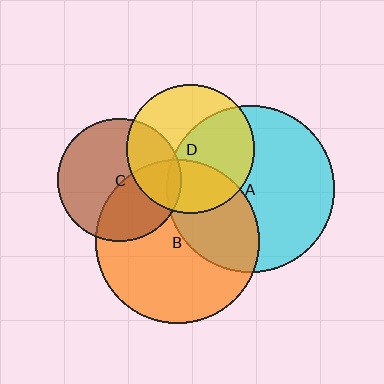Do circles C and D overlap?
Yes.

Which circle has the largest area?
Circle A (cyan).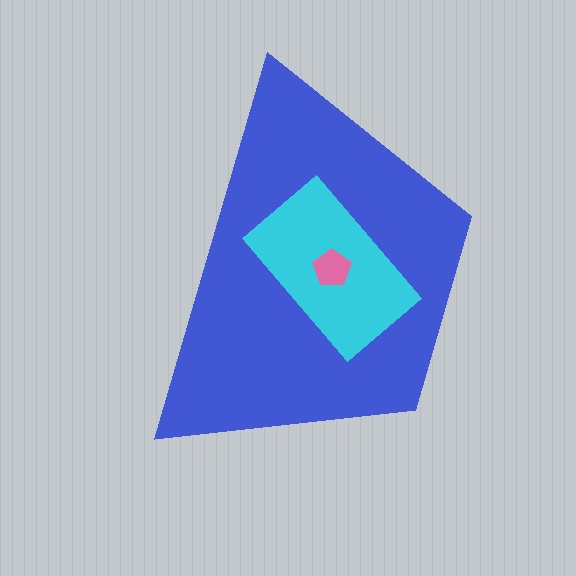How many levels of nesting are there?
3.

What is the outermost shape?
The blue trapezoid.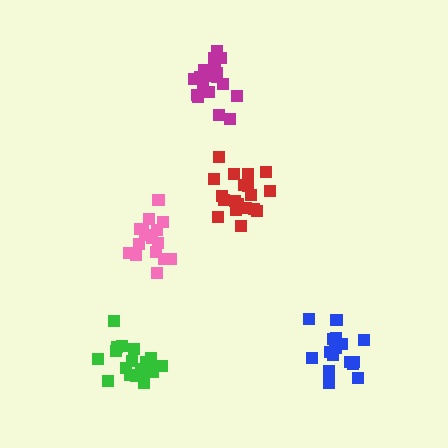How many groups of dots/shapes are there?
There are 5 groups.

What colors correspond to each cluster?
The clusters are colored: pink, magenta, green, red, blue.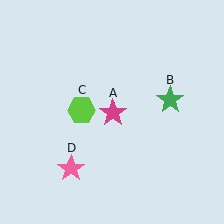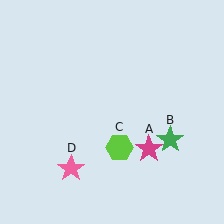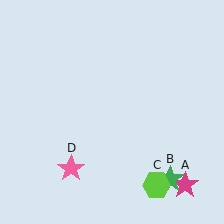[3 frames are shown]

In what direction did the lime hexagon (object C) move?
The lime hexagon (object C) moved down and to the right.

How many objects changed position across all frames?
3 objects changed position: magenta star (object A), green star (object B), lime hexagon (object C).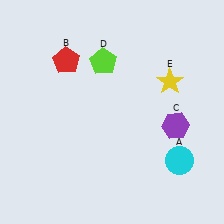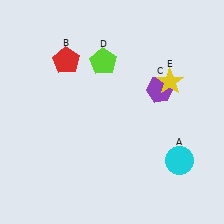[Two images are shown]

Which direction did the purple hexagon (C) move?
The purple hexagon (C) moved up.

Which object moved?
The purple hexagon (C) moved up.